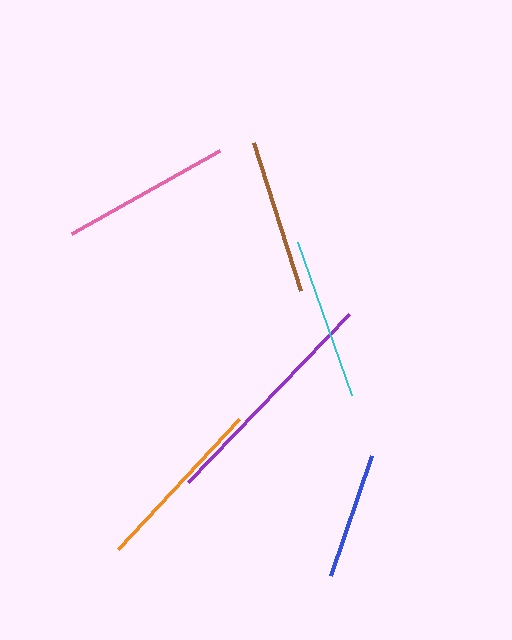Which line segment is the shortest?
The blue line is the shortest at approximately 127 pixels.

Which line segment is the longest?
The purple line is the longest at approximately 232 pixels.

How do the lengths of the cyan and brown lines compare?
The cyan and brown lines are approximately the same length.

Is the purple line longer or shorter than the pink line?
The purple line is longer than the pink line.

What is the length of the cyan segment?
The cyan segment is approximately 163 pixels long.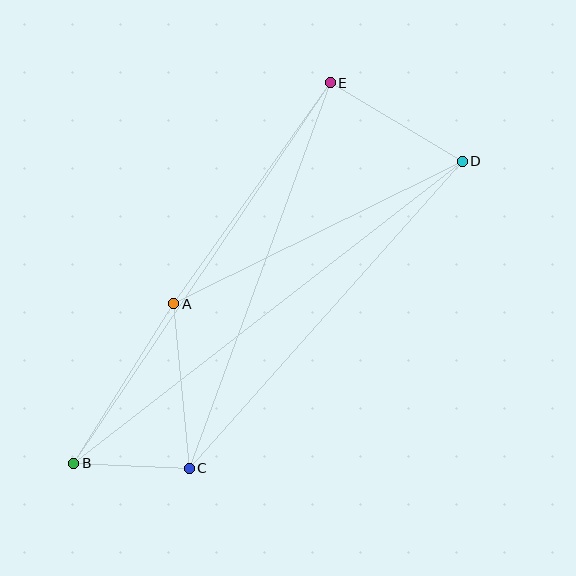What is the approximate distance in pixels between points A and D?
The distance between A and D is approximately 322 pixels.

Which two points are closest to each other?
Points B and C are closest to each other.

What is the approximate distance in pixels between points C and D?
The distance between C and D is approximately 411 pixels.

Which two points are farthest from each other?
Points B and D are farthest from each other.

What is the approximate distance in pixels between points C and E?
The distance between C and E is approximately 411 pixels.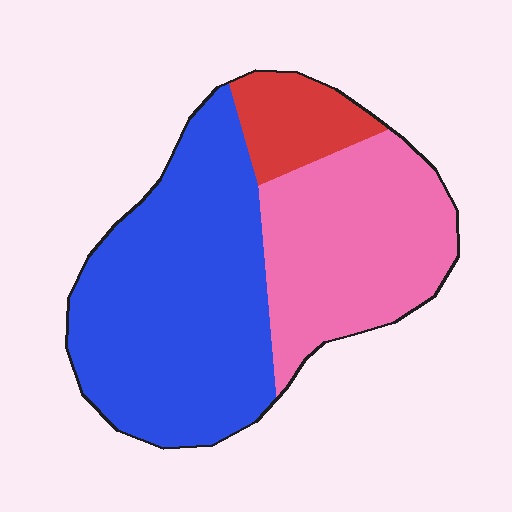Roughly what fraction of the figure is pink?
Pink takes up about one third (1/3) of the figure.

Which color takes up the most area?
Blue, at roughly 55%.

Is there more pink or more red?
Pink.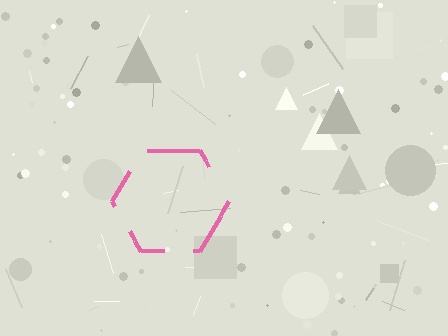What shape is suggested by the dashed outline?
The dashed outline suggests a hexagon.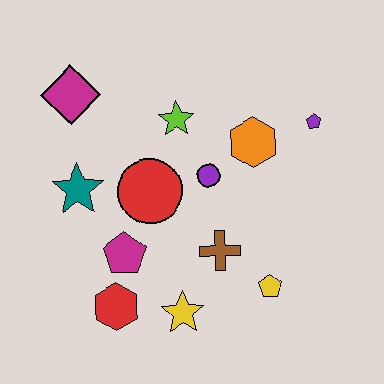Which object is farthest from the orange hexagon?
The red hexagon is farthest from the orange hexagon.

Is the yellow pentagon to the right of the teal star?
Yes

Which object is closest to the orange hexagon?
The purple circle is closest to the orange hexagon.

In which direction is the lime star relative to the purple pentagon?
The lime star is to the left of the purple pentagon.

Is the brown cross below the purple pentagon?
Yes